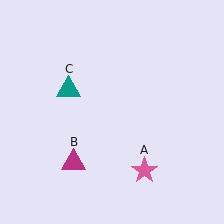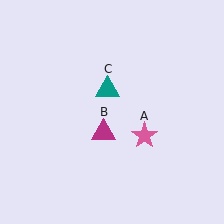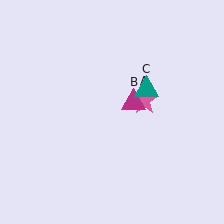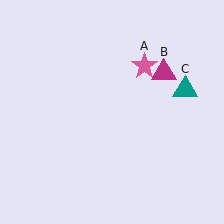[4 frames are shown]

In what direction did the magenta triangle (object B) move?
The magenta triangle (object B) moved up and to the right.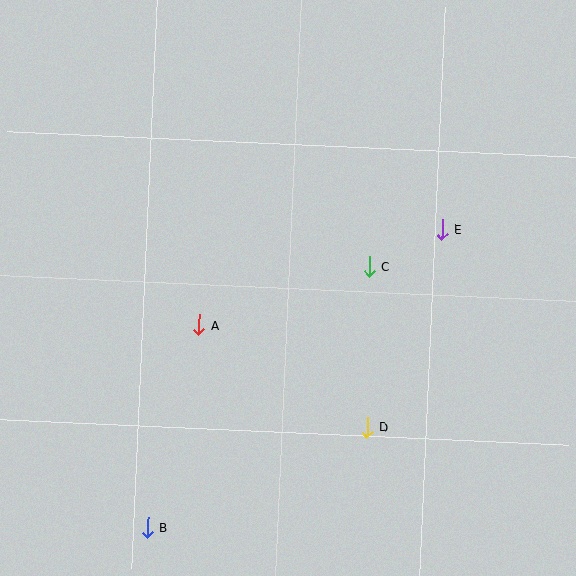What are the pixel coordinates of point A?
Point A is at (199, 325).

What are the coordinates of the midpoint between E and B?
The midpoint between E and B is at (295, 378).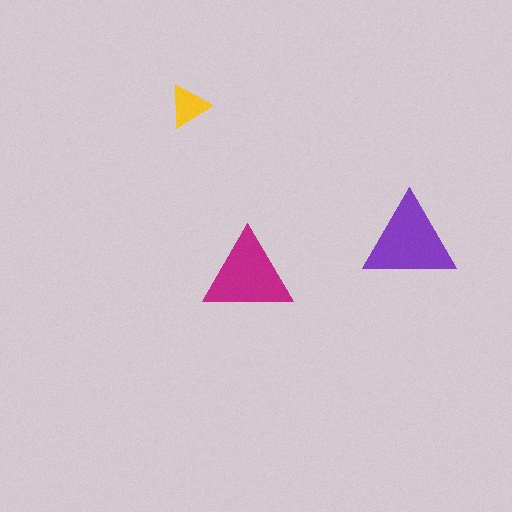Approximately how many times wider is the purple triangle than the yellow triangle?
About 2 times wider.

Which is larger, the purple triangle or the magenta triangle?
The purple one.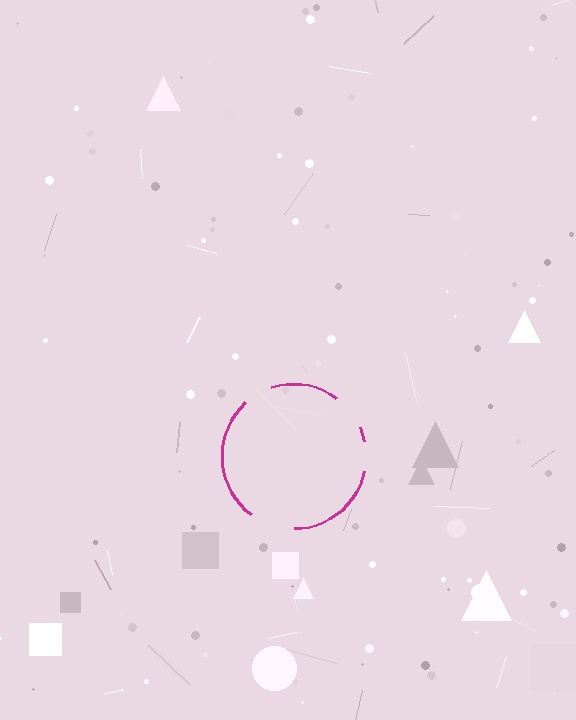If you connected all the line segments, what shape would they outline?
They would outline a circle.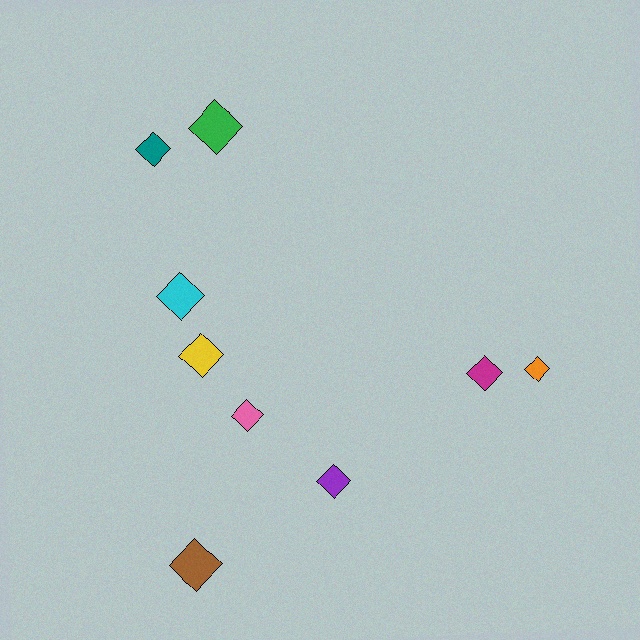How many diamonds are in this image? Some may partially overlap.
There are 9 diamonds.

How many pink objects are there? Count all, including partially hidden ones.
There is 1 pink object.